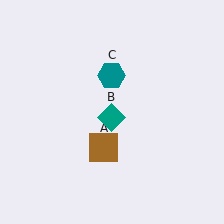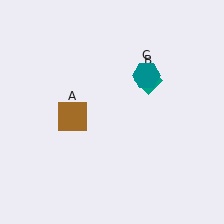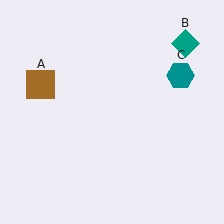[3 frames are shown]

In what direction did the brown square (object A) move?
The brown square (object A) moved up and to the left.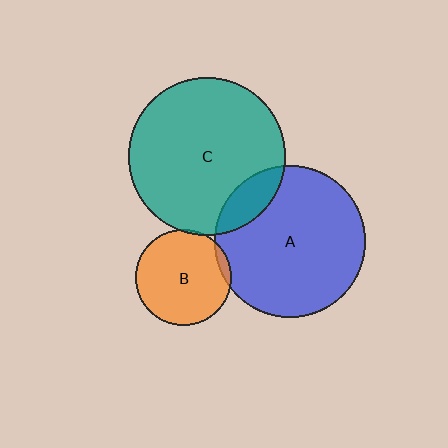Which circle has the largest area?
Circle C (teal).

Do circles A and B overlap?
Yes.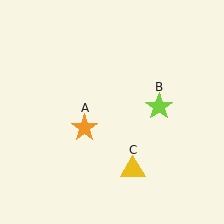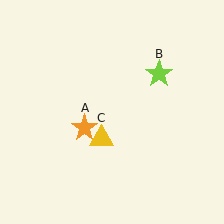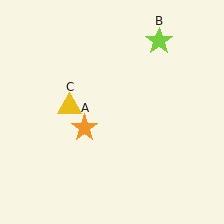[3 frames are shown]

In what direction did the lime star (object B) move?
The lime star (object B) moved up.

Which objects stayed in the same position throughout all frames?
Orange star (object A) remained stationary.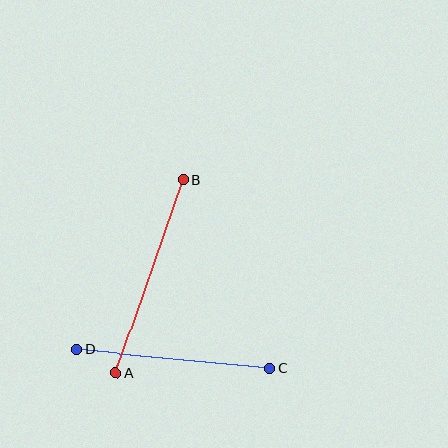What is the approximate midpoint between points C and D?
The midpoint is at approximately (174, 359) pixels.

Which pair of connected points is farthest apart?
Points A and B are farthest apart.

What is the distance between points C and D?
The distance is approximately 194 pixels.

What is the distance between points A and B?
The distance is approximately 204 pixels.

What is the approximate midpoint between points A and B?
The midpoint is at approximately (150, 276) pixels.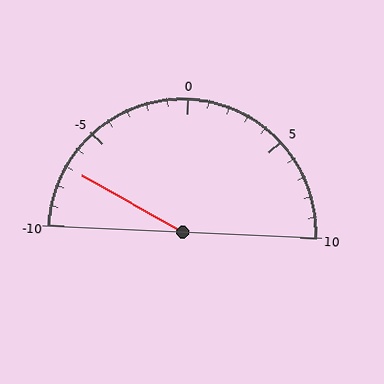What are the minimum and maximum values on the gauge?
The gauge ranges from -10 to 10.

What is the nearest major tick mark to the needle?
The nearest major tick mark is -5.